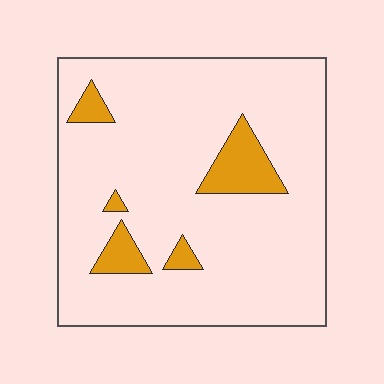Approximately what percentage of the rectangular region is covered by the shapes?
Approximately 10%.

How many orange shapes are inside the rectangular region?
5.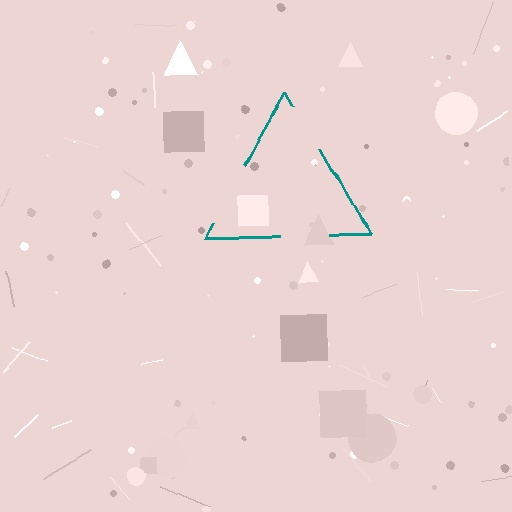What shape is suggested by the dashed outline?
The dashed outline suggests a triangle.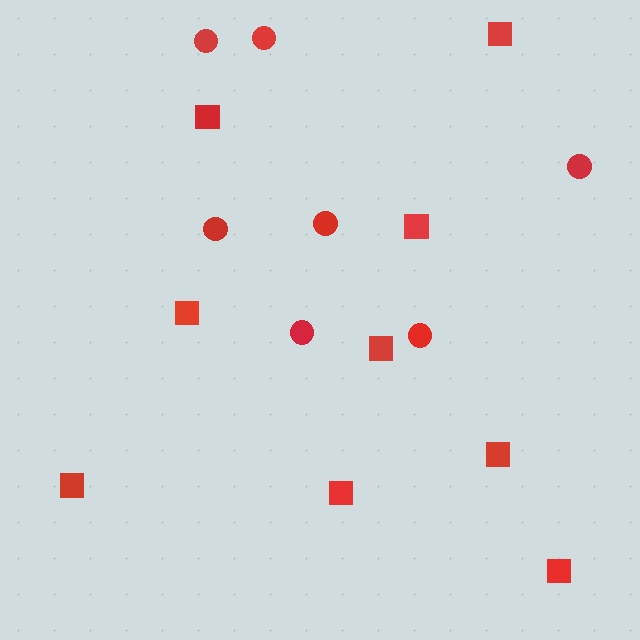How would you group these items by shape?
There are 2 groups: one group of circles (7) and one group of squares (9).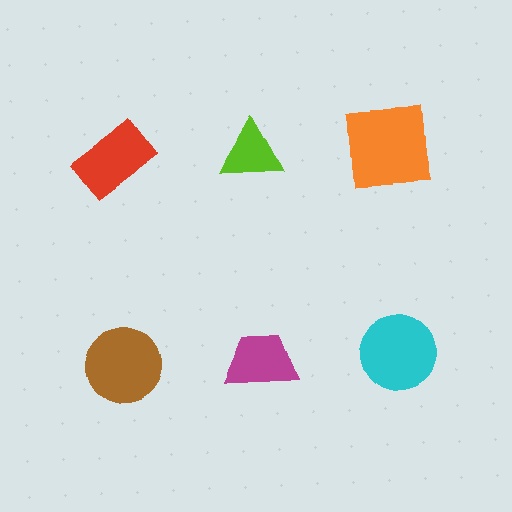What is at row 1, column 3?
An orange square.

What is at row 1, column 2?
A lime triangle.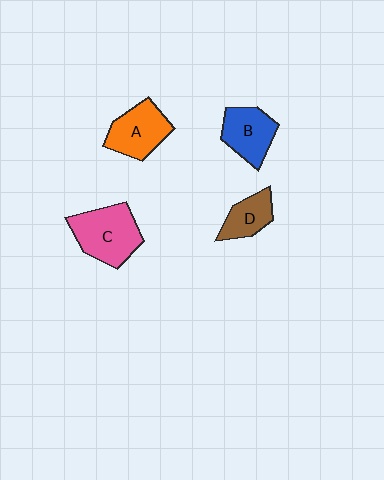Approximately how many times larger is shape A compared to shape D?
Approximately 1.4 times.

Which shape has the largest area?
Shape C (pink).